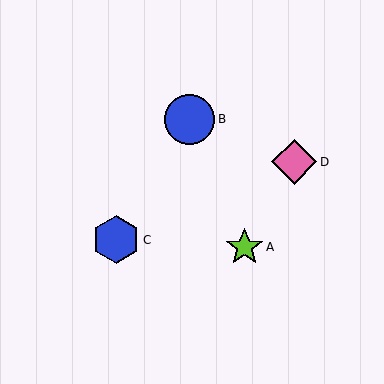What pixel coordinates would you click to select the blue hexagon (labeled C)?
Click at (116, 240) to select the blue hexagon C.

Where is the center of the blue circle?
The center of the blue circle is at (189, 119).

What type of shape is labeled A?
Shape A is a lime star.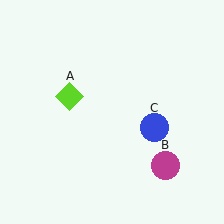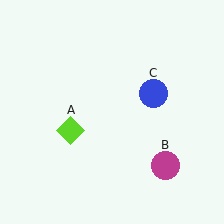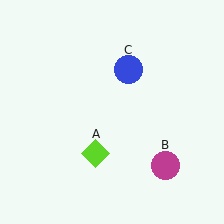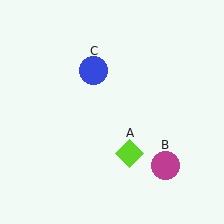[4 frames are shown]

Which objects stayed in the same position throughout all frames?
Magenta circle (object B) remained stationary.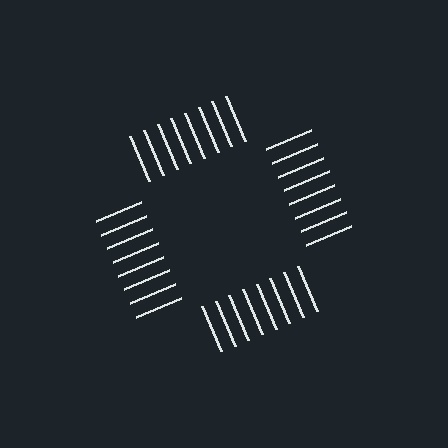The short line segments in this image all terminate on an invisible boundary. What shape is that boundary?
An illusory square — the line segments terminate on its edges but no continuous stroke is drawn.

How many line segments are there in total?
32 — 8 along each of the 4 edges.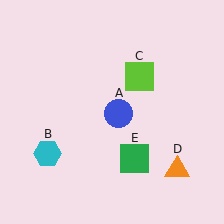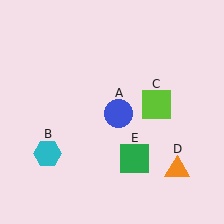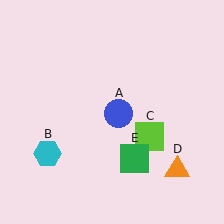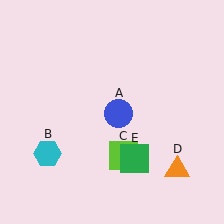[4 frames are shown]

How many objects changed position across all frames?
1 object changed position: lime square (object C).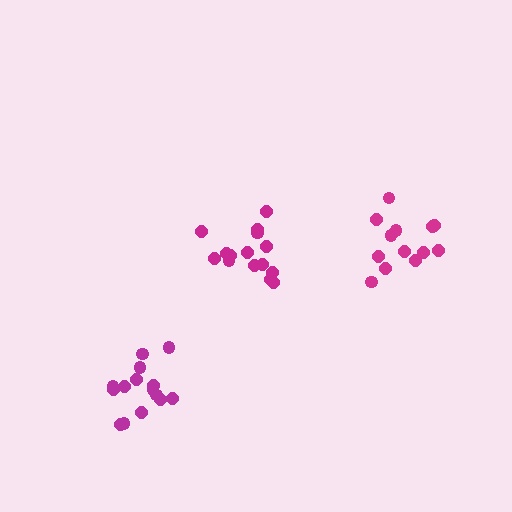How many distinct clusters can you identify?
There are 3 distinct clusters.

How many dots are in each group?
Group 1: 15 dots, Group 2: 13 dots, Group 3: 15 dots (43 total).